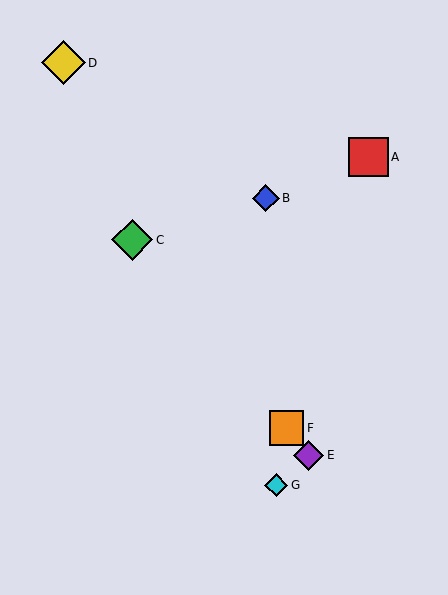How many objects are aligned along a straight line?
3 objects (C, E, F) are aligned along a straight line.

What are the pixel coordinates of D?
Object D is at (63, 63).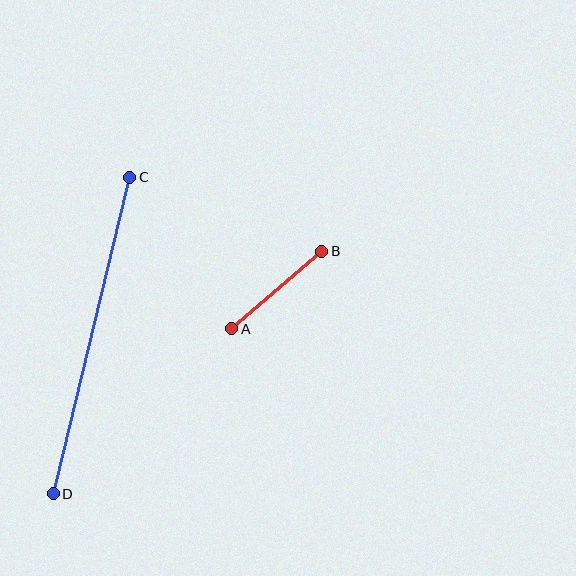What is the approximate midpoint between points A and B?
The midpoint is at approximately (277, 290) pixels.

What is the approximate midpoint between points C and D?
The midpoint is at approximately (91, 335) pixels.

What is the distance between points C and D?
The distance is approximately 326 pixels.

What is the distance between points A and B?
The distance is approximately 118 pixels.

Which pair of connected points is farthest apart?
Points C and D are farthest apart.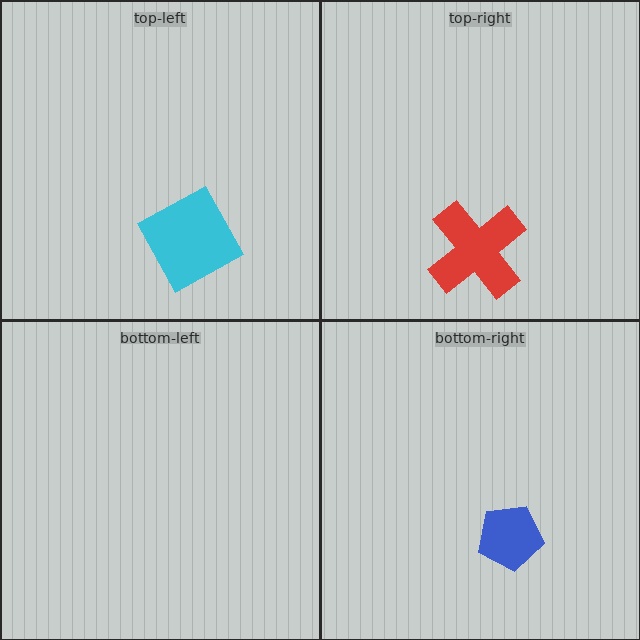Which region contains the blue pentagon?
The bottom-right region.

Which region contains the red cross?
The top-right region.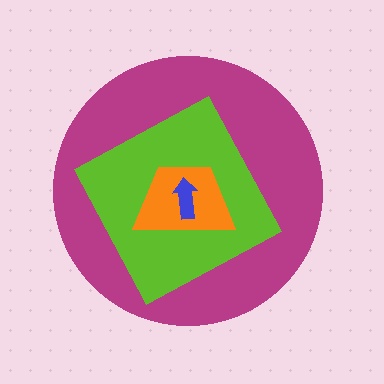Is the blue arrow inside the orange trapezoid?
Yes.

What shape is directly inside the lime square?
The orange trapezoid.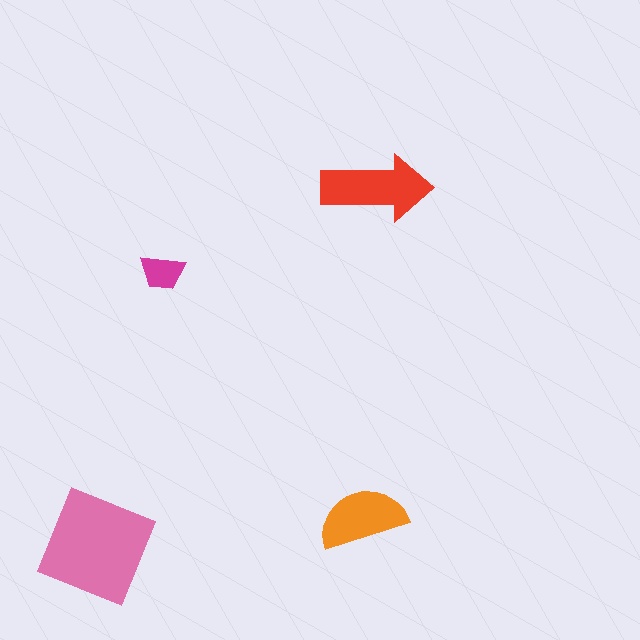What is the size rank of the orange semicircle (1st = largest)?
3rd.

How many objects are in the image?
There are 4 objects in the image.